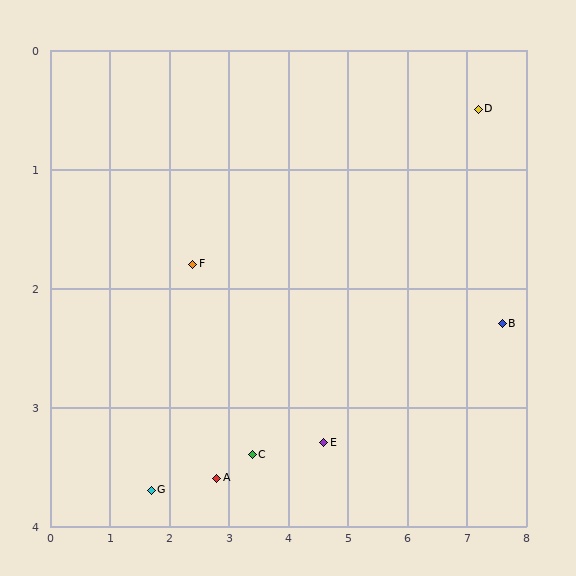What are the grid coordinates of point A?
Point A is at approximately (2.8, 3.6).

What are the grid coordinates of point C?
Point C is at approximately (3.4, 3.4).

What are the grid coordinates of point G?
Point G is at approximately (1.7, 3.7).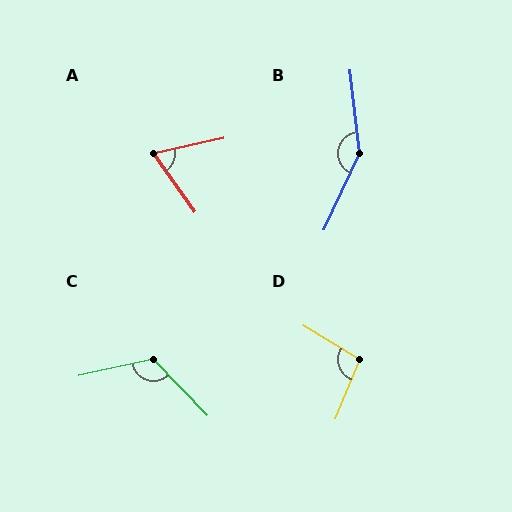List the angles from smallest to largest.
A (67°), D (99°), C (122°), B (148°).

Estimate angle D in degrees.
Approximately 99 degrees.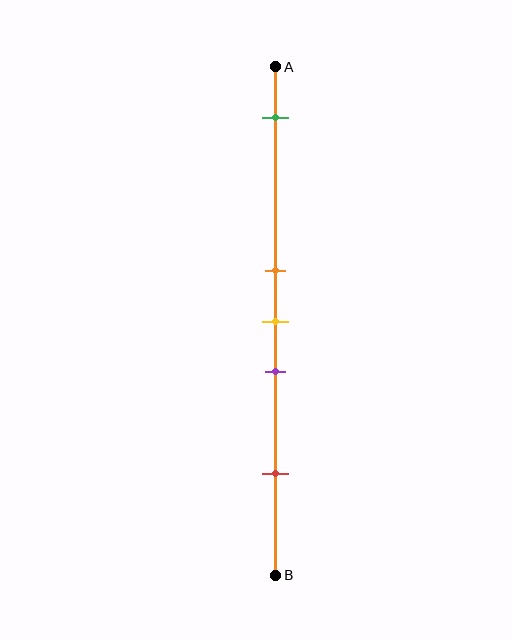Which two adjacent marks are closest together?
The orange and yellow marks are the closest adjacent pair.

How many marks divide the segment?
There are 5 marks dividing the segment.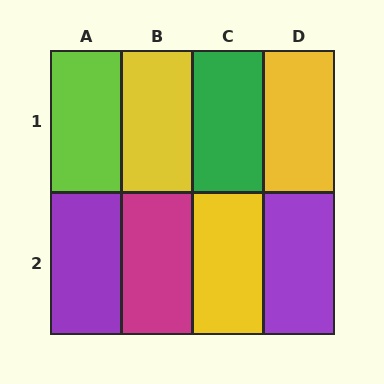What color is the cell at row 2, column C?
Yellow.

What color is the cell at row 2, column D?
Purple.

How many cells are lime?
1 cell is lime.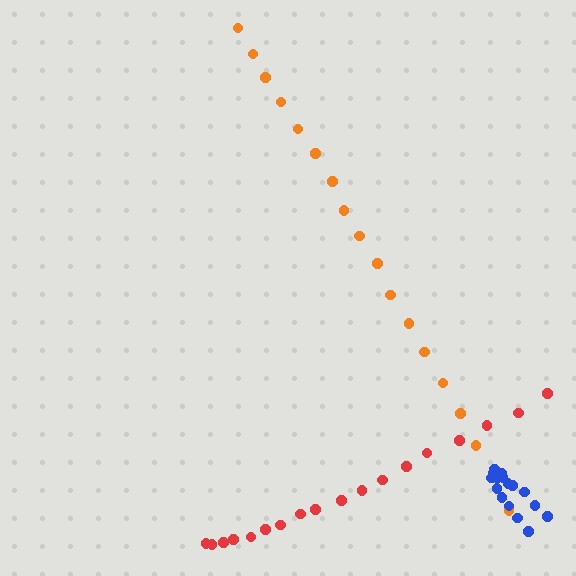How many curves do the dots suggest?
There are 3 distinct paths.